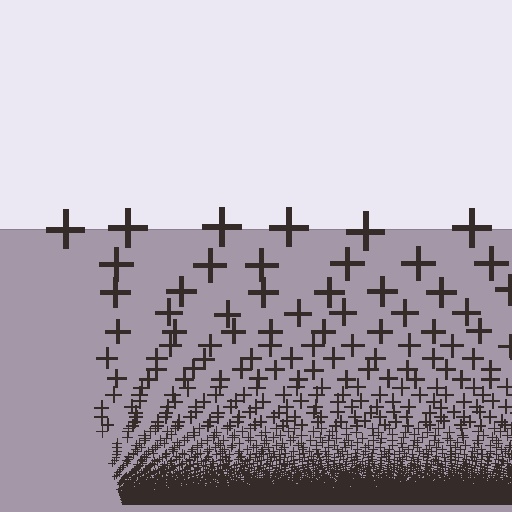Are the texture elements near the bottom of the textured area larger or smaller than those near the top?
Smaller. The gradient is inverted — elements near the bottom are smaller and denser.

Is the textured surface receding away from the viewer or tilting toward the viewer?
The surface appears to tilt toward the viewer. Texture elements get larger and sparser toward the top.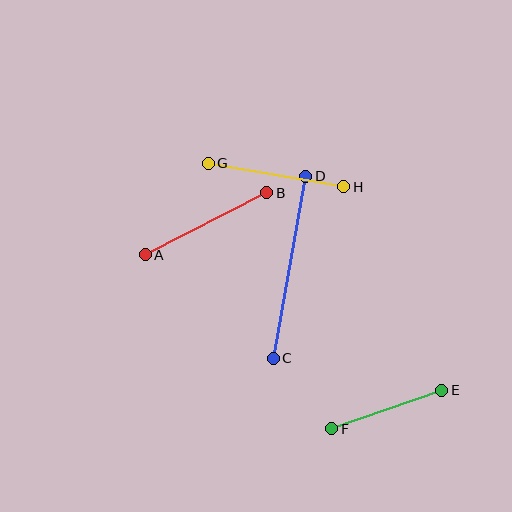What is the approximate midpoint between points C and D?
The midpoint is at approximately (289, 267) pixels.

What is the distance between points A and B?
The distance is approximately 136 pixels.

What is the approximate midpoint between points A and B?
The midpoint is at approximately (206, 224) pixels.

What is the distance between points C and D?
The distance is approximately 185 pixels.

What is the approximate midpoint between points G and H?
The midpoint is at approximately (276, 175) pixels.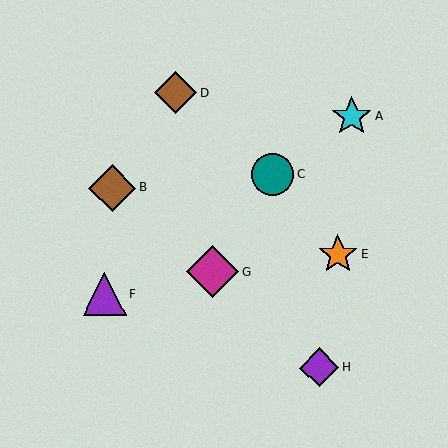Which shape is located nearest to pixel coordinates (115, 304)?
The purple triangle (labeled F) at (105, 294) is nearest to that location.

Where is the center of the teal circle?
The center of the teal circle is at (272, 174).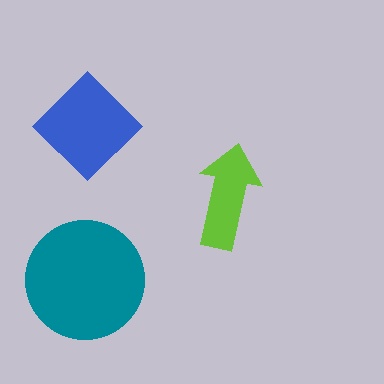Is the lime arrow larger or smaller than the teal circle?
Smaller.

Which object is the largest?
The teal circle.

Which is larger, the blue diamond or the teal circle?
The teal circle.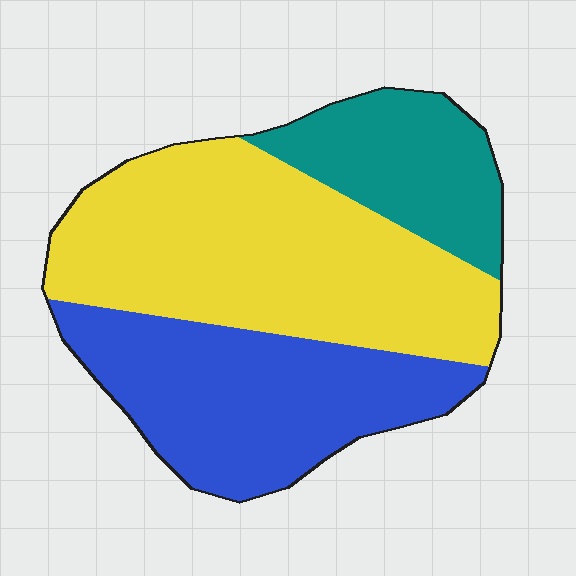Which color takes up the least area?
Teal, at roughly 20%.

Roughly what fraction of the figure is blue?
Blue takes up about one third (1/3) of the figure.